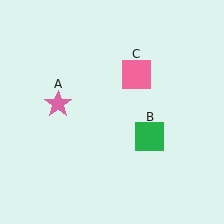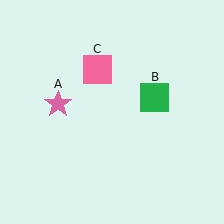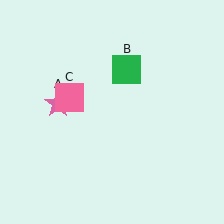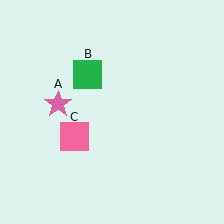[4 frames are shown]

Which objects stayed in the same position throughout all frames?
Pink star (object A) remained stationary.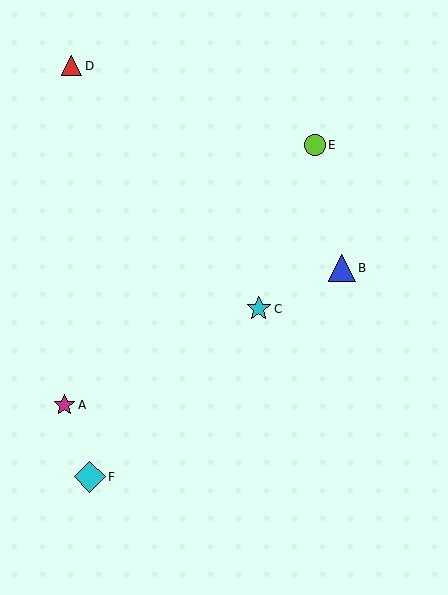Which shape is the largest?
The cyan diamond (labeled F) is the largest.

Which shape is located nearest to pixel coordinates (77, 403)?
The magenta star (labeled A) at (64, 405) is nearest to that location.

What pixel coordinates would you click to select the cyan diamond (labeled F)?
Click at (90, 477) to select the cyan diamond F.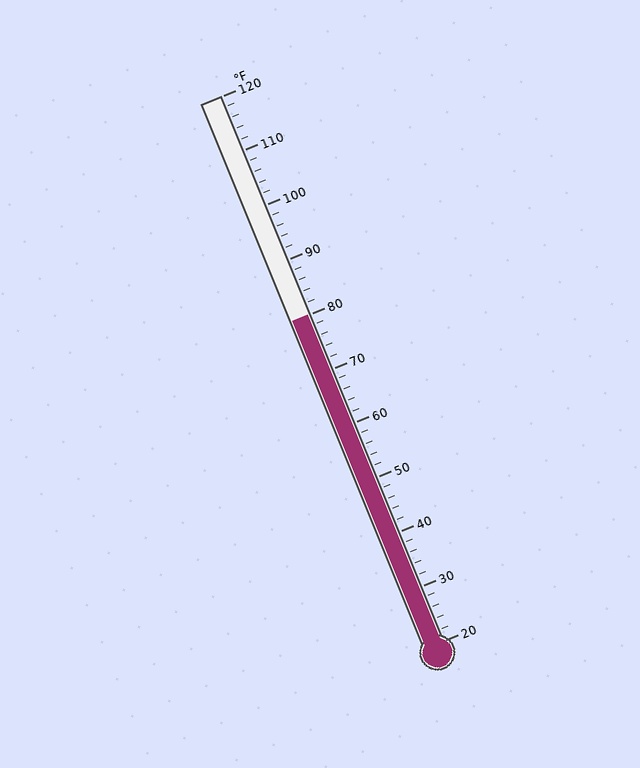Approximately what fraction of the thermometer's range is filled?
The thermometer is filled to approximately 60% of its range.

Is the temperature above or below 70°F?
The temperature is above 70°F.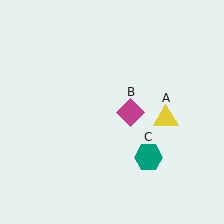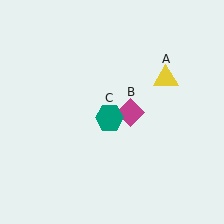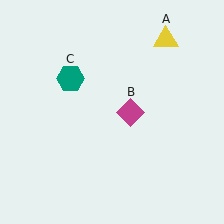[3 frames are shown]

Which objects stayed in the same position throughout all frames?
Magenta diamond (object B) remained stationary.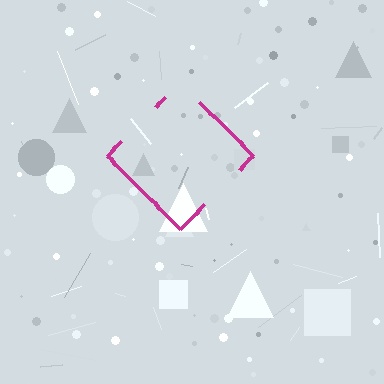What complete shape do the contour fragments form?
The contour fragments form a diamond.